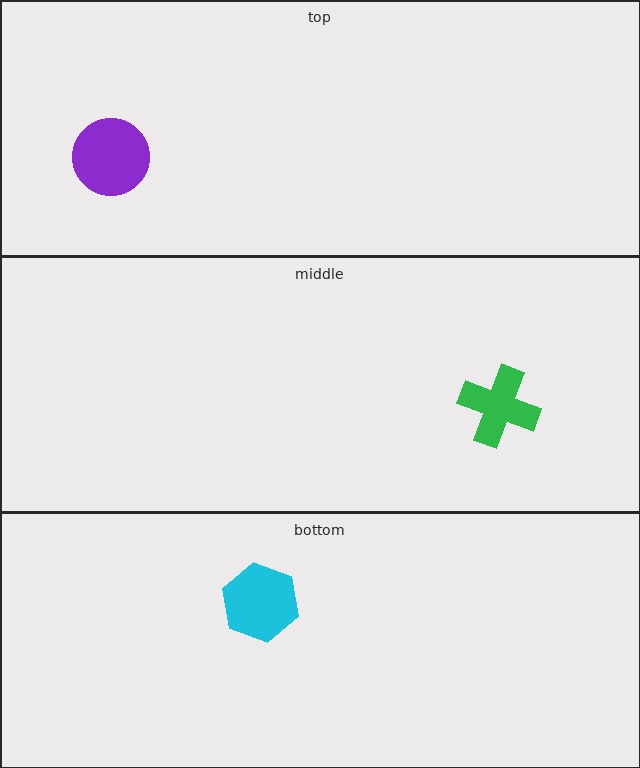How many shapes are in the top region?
1.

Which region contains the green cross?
The middle region.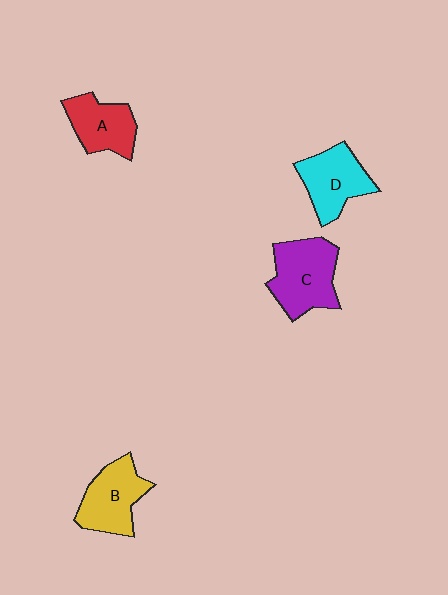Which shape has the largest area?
Shape C (purple).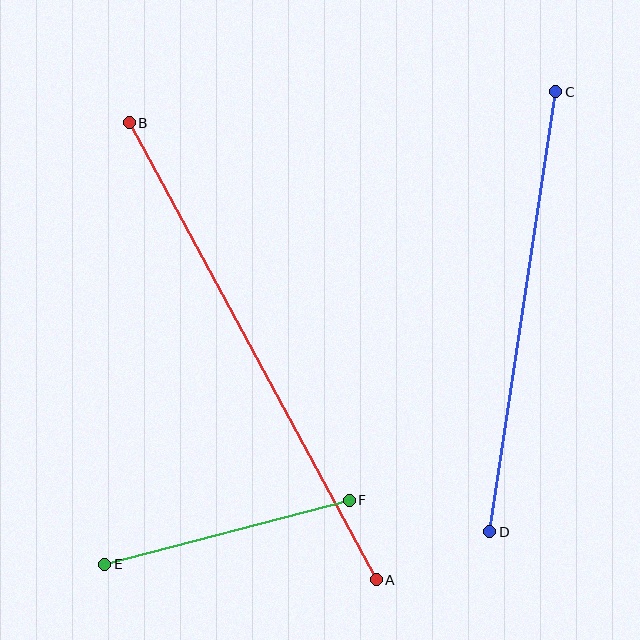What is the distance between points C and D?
The distance is approximately 445 pixels.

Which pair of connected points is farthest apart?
Points A and B are farthest apart.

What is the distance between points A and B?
The distance is approximately 519 pixels.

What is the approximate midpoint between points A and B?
The midpoint is at approximately (253, 351) pixels.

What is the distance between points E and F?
The distance is approximately 253 pixels.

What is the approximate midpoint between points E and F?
The midpoint is at approximately (227, 532) pixels.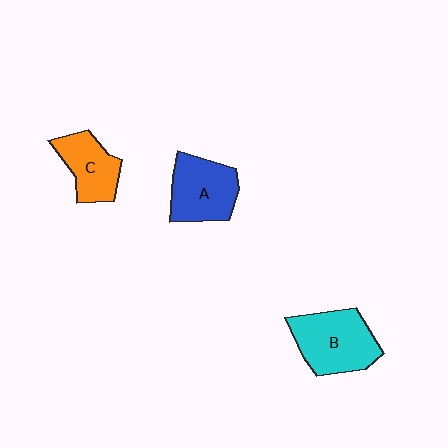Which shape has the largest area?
Shape B (cyan).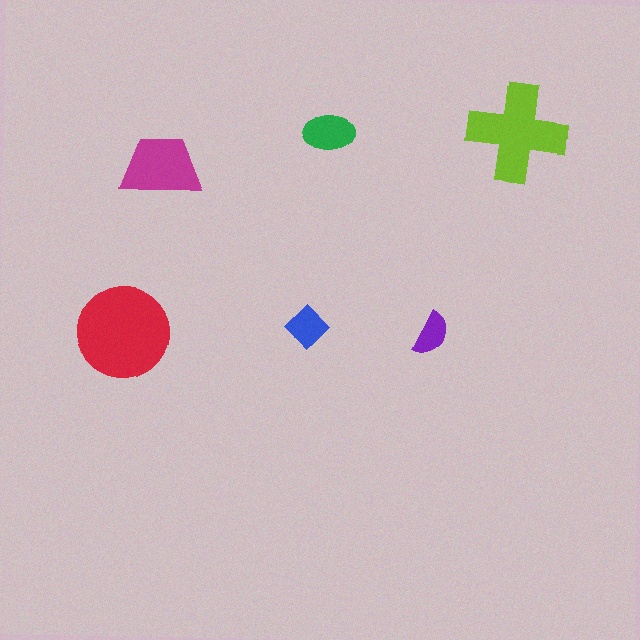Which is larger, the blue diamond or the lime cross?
The lime cross.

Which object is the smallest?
The purple semicircle.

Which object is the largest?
The red circle.